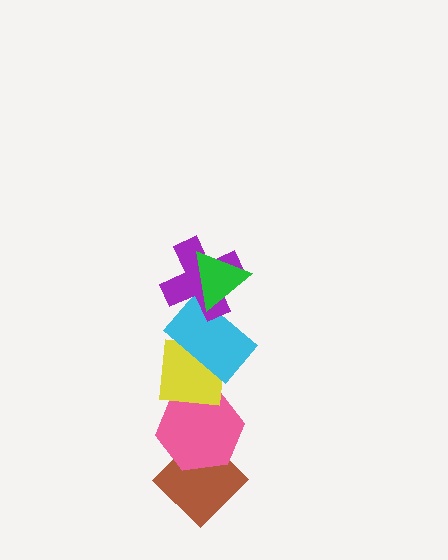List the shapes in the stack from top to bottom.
From top to bottom: the green triangle, the purple cross, the cyan rectangle, the yellow square, the pink hexagon, the brown diamond.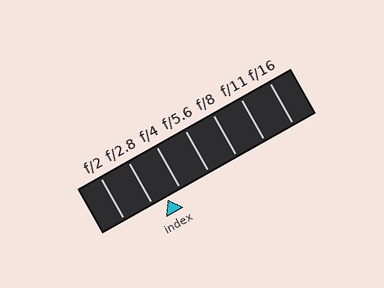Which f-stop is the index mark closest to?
The index mark is closest to f/4.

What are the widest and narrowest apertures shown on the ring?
The widest aperture shown is f/2 and the narrowest is f/16.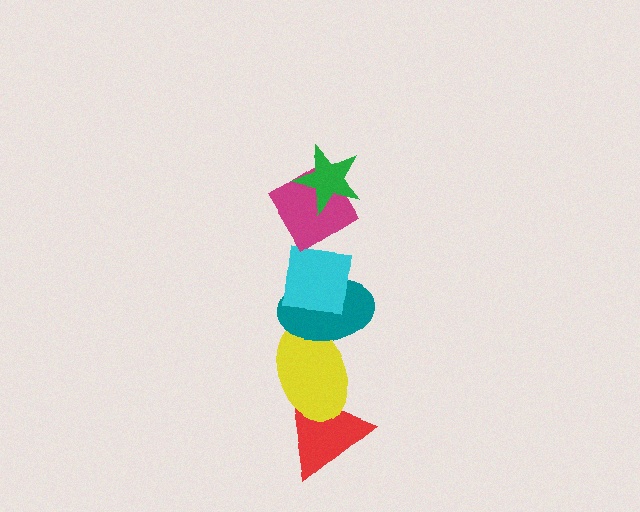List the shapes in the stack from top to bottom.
From top to bottom: the green star, the magenta diamond, the cyan square, the teal ellipse, the yellow ellipse, the red triangle.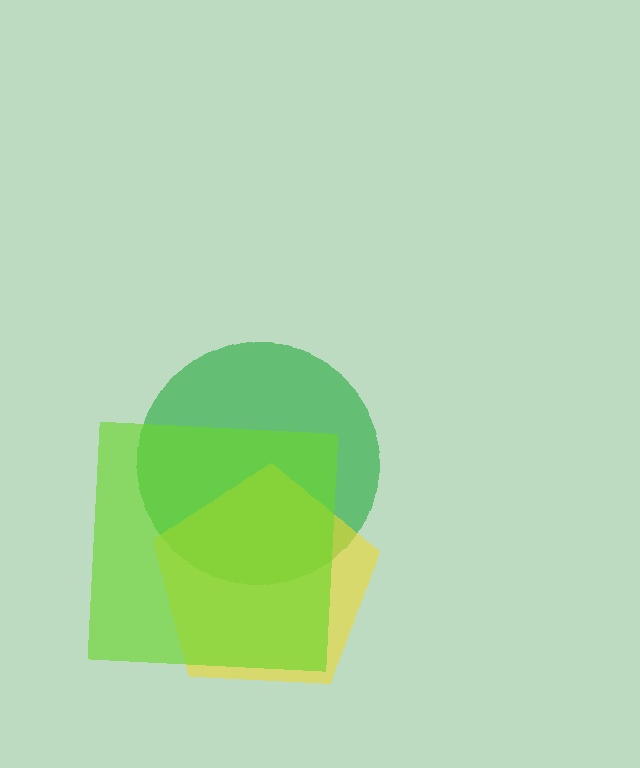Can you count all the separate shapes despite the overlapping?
Yes, there are 3 separate shapes.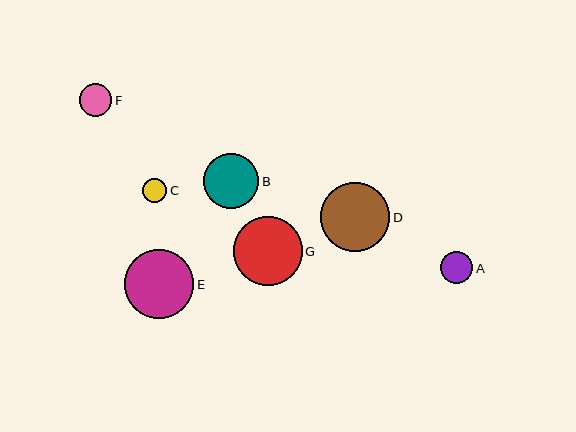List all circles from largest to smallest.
From largest to smallest: D, G, E, B, F, A, C.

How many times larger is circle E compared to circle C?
Circle E is approximately 2.9 times the size of circle C.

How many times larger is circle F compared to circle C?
Circle F is approximately 1.4 times the size of circle C.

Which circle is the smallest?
Circle C is the smallest with a size of approximately 24 pixels.